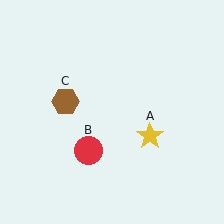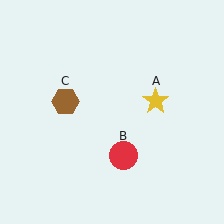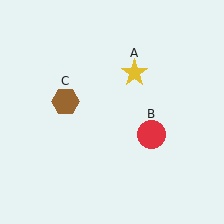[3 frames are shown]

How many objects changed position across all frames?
2 objects changed position: yellow star (object A), red circle (object B).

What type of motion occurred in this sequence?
The yellow star (object A), red circle (object B) rotated counterclockwise around the center of the scene.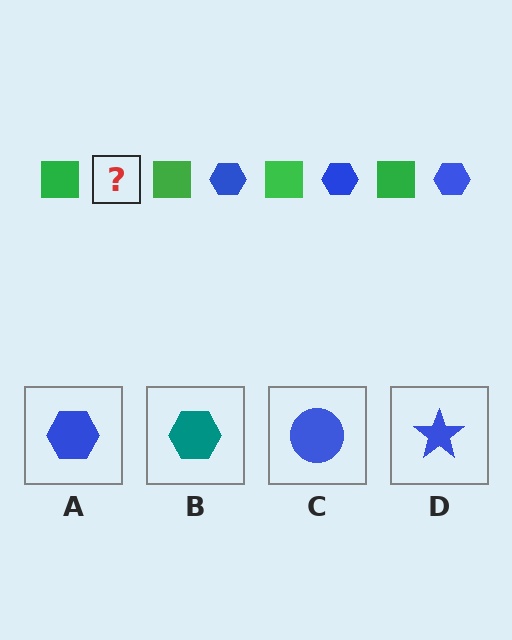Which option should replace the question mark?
Option A.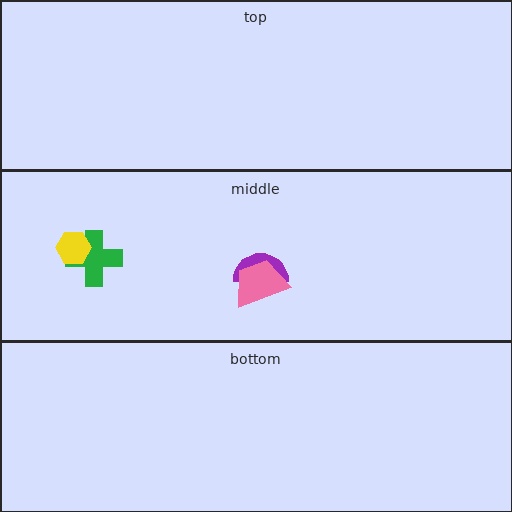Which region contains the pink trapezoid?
The middle region.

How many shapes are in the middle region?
4.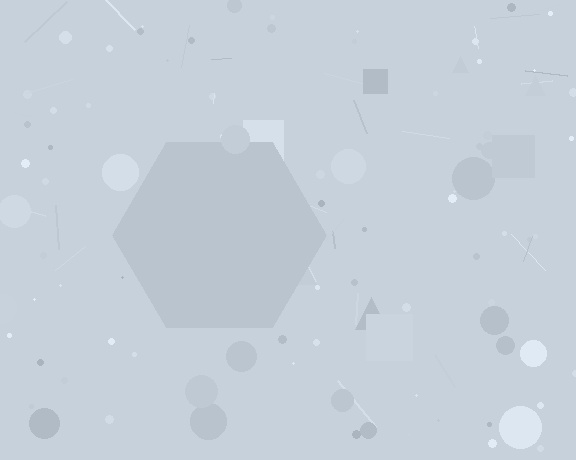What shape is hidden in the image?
A hexagon is hidden in the image.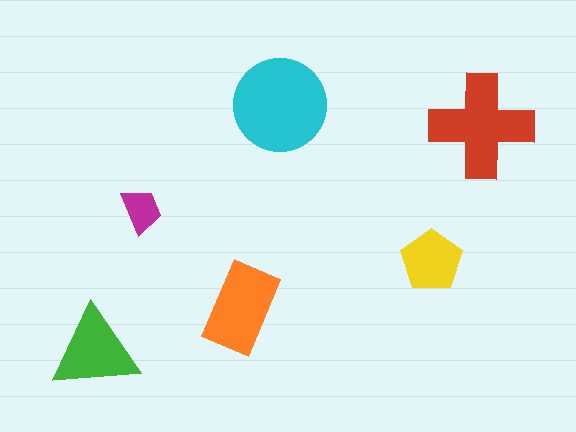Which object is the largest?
The cyan circle.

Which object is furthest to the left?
The green triangle is leftmost.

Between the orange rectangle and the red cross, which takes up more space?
The red cross.